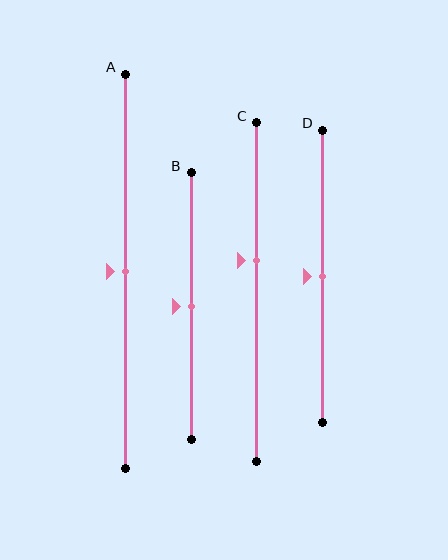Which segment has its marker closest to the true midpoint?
Segment A has its marker closest to the true midpoint.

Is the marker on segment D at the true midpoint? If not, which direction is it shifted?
Yes, the marker on segment D is at the true midpoint.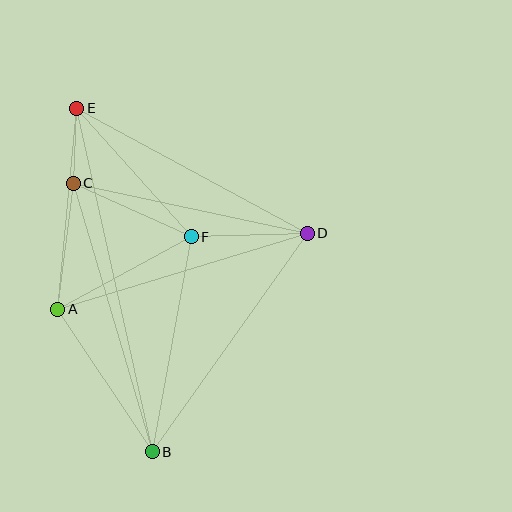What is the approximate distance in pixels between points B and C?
The distance between B and C is approximately 280 pixels.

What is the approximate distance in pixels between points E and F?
The distance between E and F is approximately 172 pixels.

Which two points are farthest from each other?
Points B and E are farthest from each other.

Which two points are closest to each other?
Points C and E are closest to each other.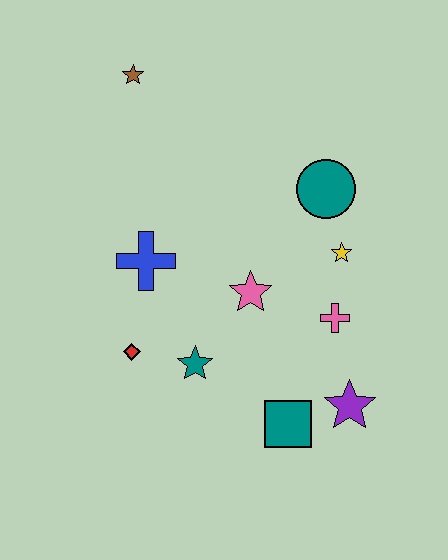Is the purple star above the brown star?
No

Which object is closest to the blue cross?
The red diamond is closest to the blue cross.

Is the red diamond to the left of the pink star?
Yes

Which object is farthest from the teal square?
The brown star is farthest from the teal square.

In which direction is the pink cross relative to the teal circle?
The pink cross is below the teal circle.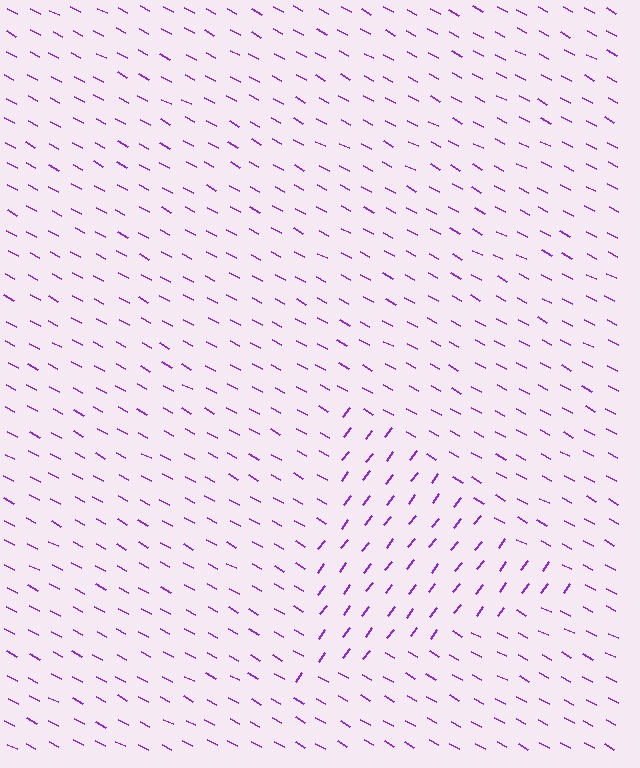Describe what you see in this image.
The image is filled with small purple line segments. A triangle region in the image has lines oriented differently from the surrounding lines, creating a visible texture boundary.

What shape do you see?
I see a triangle.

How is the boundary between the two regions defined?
The boundary is defined purely by a change in line orientation (approximately 81 degrees difference). All lines are the same color and thickness.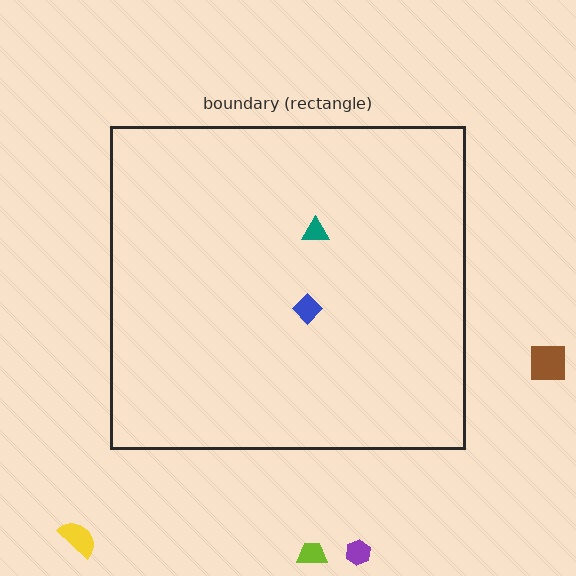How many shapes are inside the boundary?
2 inside, 4 outside.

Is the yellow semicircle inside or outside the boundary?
Outside.